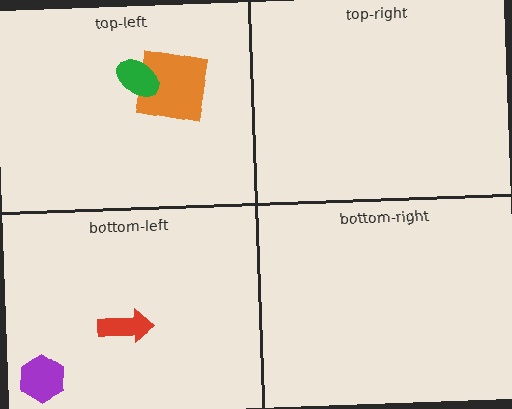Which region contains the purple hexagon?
The bottom-left region.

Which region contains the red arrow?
The bottom-left region.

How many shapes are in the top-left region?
2.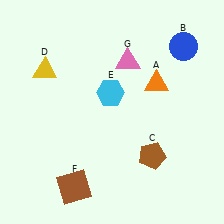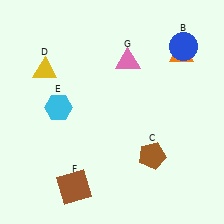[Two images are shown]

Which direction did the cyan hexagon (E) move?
The cyan hexagon (E) moved left.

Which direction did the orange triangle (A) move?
The orange triangle (A) moved up.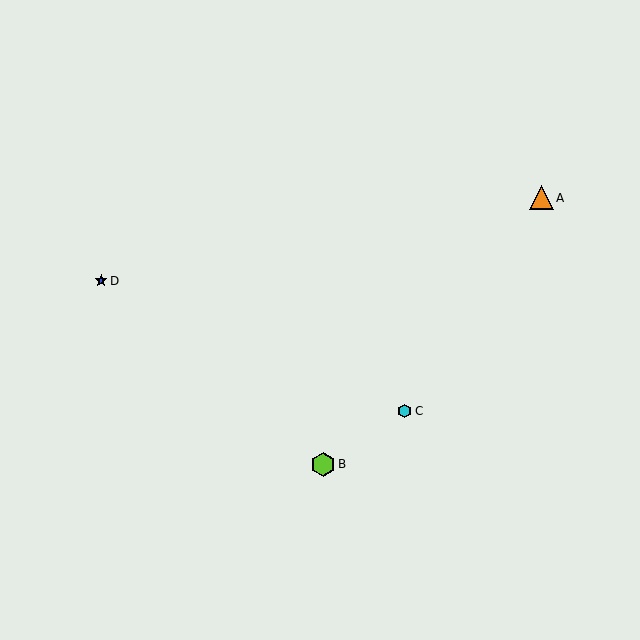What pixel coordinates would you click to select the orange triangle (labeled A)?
Click at (541, 198) to select the orange triangle A.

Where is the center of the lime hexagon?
The center of the lime hexagon is at (323, 464).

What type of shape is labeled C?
Shape C is a cyan hexagon.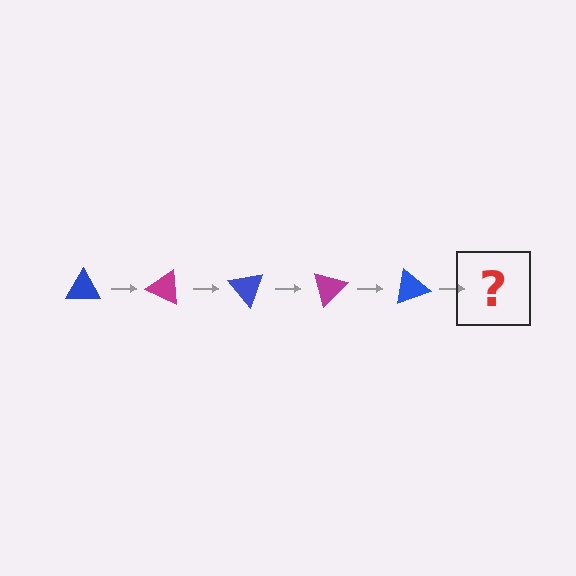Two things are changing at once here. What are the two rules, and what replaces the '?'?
The two rules are that it rotates 25 degrees each step and the color cycles through blue and magenta. The '?' should be a magenta triangle, rotated 125 degrees from the start.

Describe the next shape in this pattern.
It should be a magenta triangle, rotated 125 degrees from the start.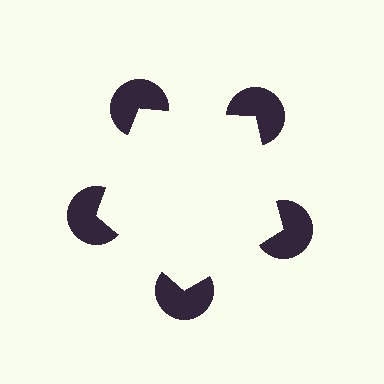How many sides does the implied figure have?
5 sides.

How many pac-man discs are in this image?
There are 5 — one at each vertex of the illusory pentagon.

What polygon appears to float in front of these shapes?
An illusory pentagon — its edges are inferred from the aligned wedge cuts in the pac-man discs, not physically drawn.